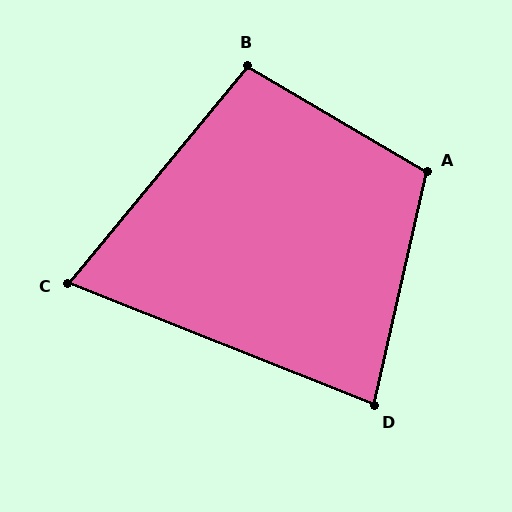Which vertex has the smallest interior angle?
C, at approximately 72 degrees.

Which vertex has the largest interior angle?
A, at approximately 108 degrees.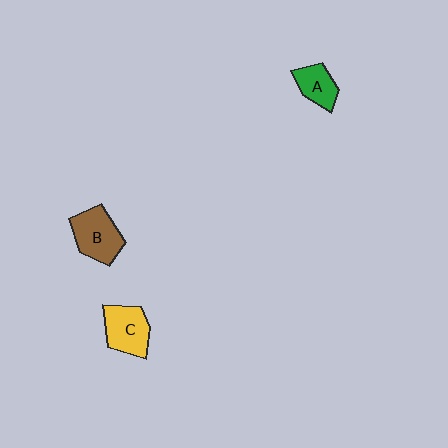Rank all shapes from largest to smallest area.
From largest to smallest: B (brown), C (yellow), A (green).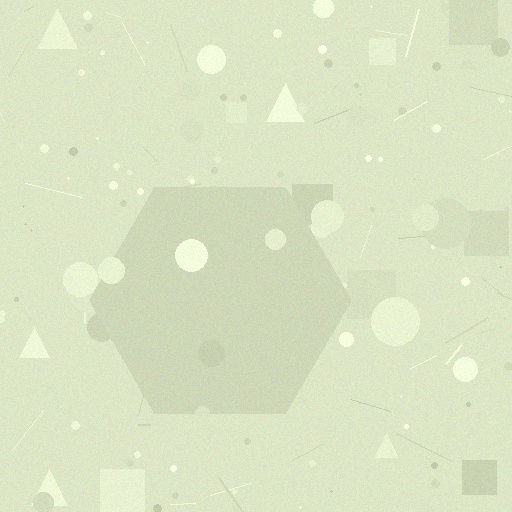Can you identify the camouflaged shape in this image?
The camouflaged shape is a hexagon.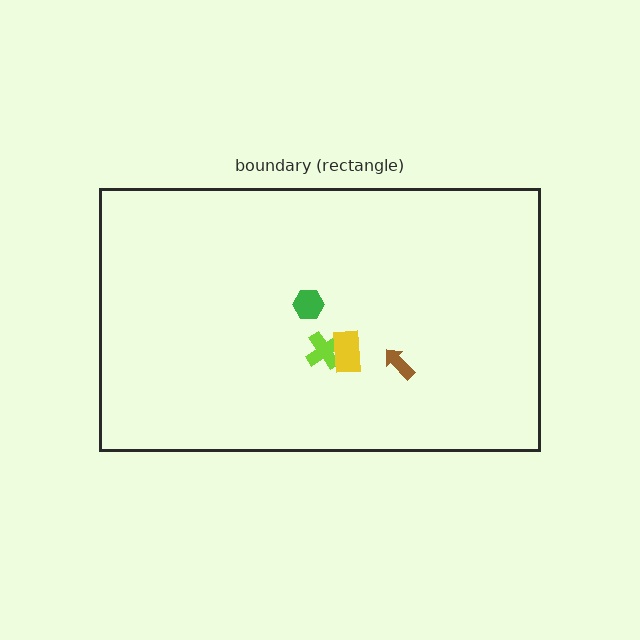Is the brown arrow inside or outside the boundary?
Inside.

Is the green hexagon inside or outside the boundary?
Inside.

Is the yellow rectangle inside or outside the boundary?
Inside.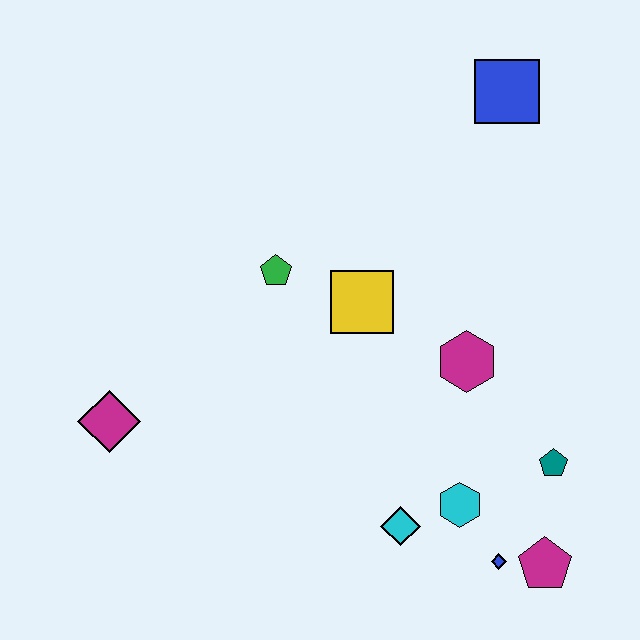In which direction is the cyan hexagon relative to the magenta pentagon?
The cyan hexagon is to the left of the magenta pentagon.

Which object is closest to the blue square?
The yellow square is closest to the blue square.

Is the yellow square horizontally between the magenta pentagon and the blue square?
No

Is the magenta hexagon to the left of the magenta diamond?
No